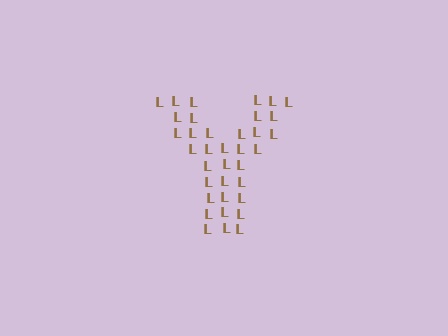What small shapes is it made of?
It is made of small letter L's.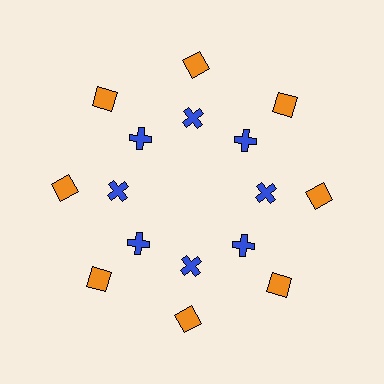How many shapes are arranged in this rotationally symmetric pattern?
There are 16 shapes, arranged in 8 groups of 2.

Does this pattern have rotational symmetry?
Yes, this pattern has 8-fold rotational symmetry. It looks the same after rotating 45 degrees around the center.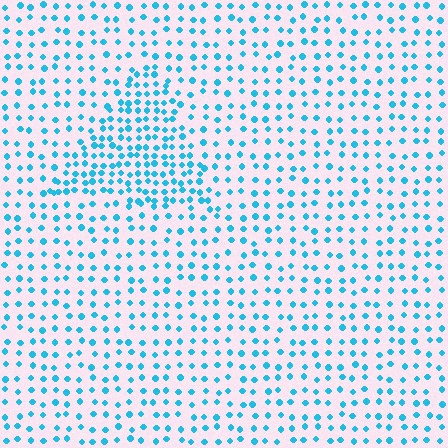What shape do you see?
I see a triangle.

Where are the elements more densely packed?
The elements are more densely packed inside the triangle boundary.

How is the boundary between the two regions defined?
The boundary is defined by a change in element density (approximately 1.9x ratio). All elements are the same color, size, and shape.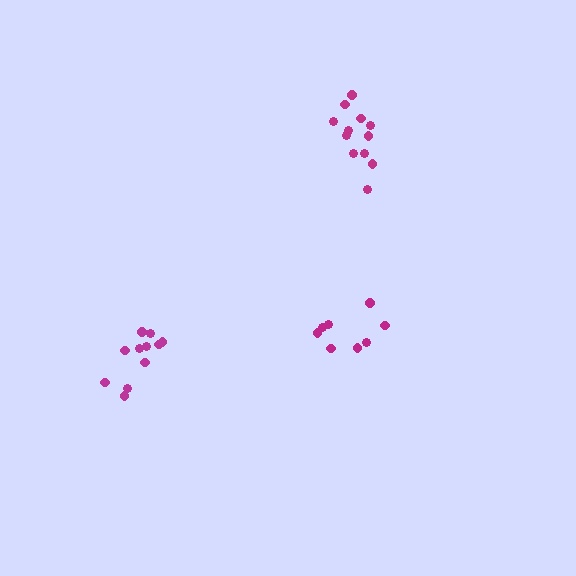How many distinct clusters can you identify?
There are 3 distinct clusters.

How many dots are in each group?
Group 1: 11 dots, Group 2: 8 dots, Group 3: 12 dots (31 total).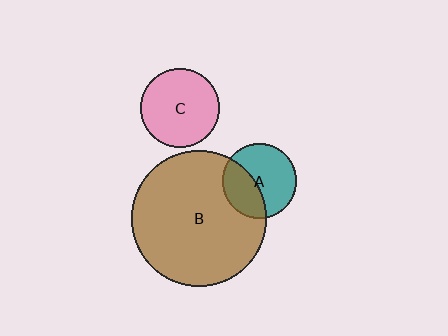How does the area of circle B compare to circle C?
Approximately 2.9 times.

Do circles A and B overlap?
Yes.